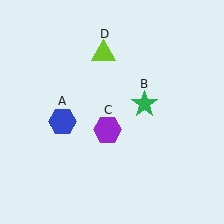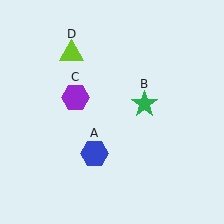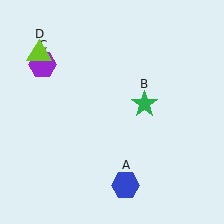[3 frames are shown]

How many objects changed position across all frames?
3 objects changed position: blue hexagon (object A), purple hexagon (object C), lime triangle (object D).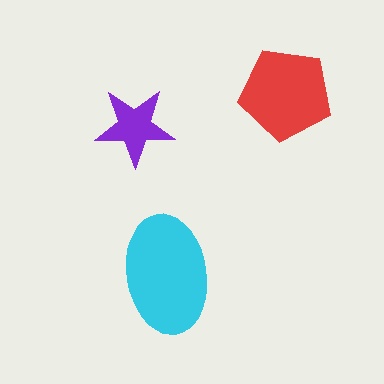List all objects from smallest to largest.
The purple star, the red pentagon, the cyan ellipse.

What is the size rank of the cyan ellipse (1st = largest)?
1st.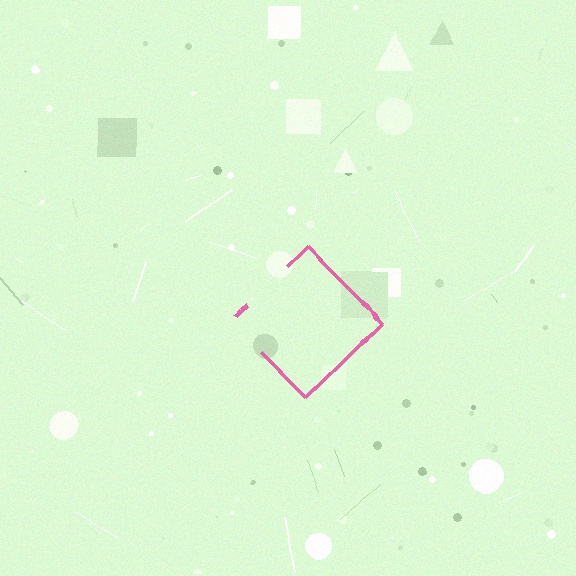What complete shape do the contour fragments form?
The contour fragments form a diamond.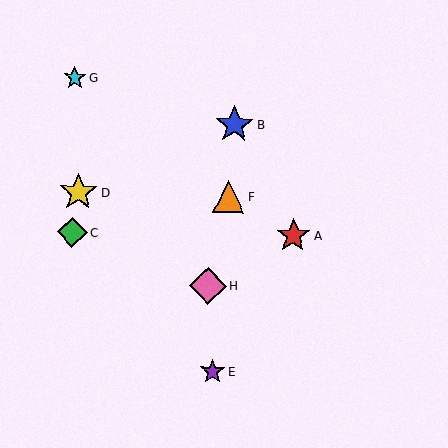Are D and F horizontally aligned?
Yes, both are at y≈192.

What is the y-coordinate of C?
Object C is at y≈232.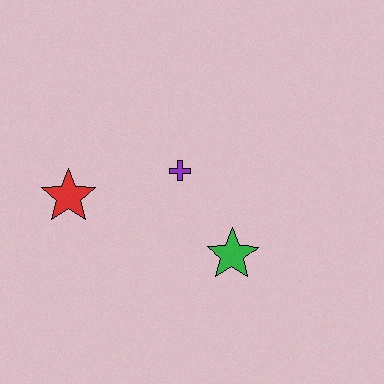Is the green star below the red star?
Yes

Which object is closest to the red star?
The purple cross is closest to the red star.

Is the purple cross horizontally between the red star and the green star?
Yes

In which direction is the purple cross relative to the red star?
The purple cross is to the right of the red star.